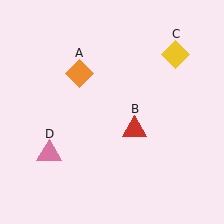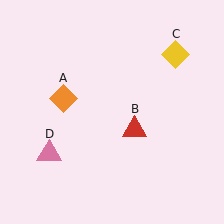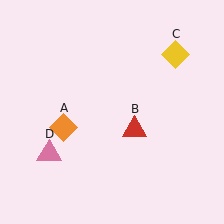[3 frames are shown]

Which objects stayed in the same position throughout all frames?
Red triangle (object B) and yellow diamond (object C) and pink triangle (object D) remained stationary.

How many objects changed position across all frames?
1 object changed position: orange diamond (object A).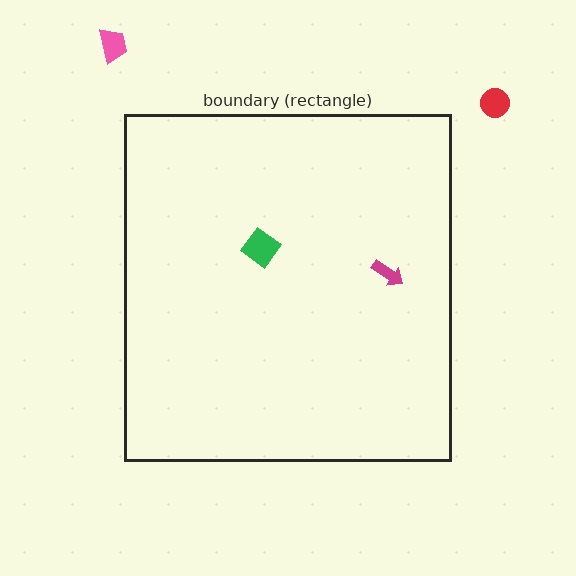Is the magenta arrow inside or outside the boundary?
Inside.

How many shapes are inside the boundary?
2 inside, 2 outside.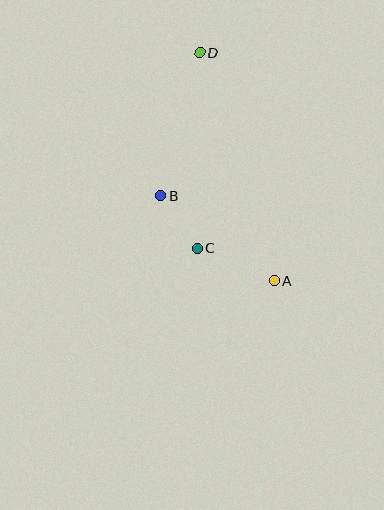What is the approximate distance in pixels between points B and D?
The distance between B and D is approximately 148 pixels.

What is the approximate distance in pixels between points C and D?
The distance between C and D is approximately 196 pixels.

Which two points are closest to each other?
Points B and C are closest to each other.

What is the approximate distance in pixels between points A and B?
The distance between A and B is approximately 141 pixels.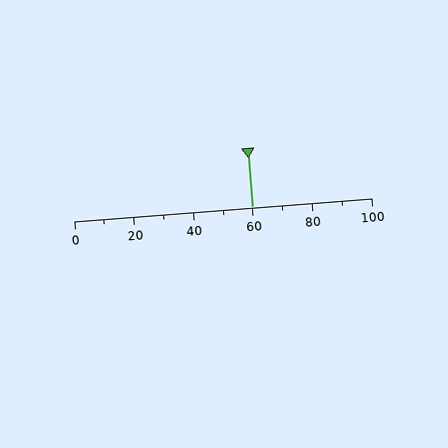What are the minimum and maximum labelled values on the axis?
The axis runs from 0 to 100.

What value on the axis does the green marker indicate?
The marker indicates approximately 60.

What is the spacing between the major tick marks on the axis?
The major ticks are spaced 20 apart.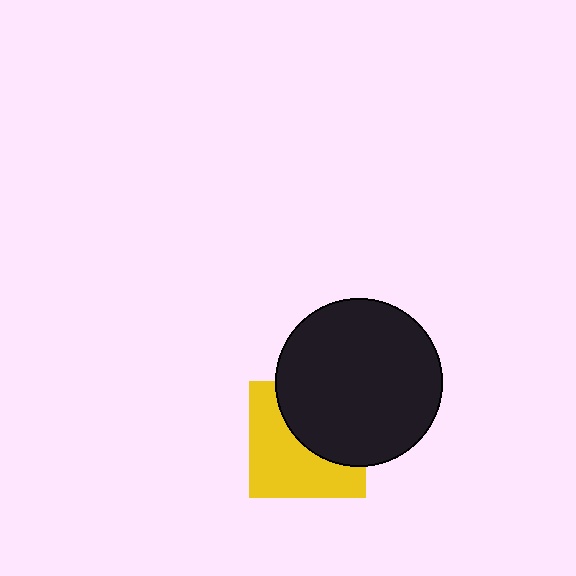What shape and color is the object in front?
The object in front is a black circle.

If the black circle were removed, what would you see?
You would see the complete yellow square.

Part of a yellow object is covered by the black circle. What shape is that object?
It is a square.